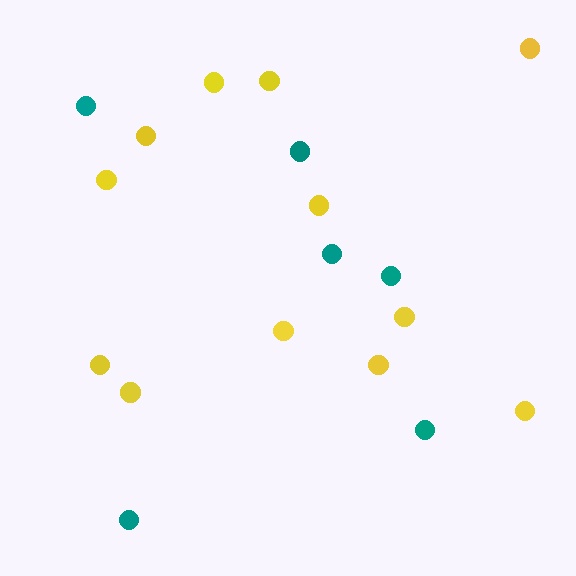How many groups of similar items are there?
There are 2 groups: one group of teal circles (6) and one group of yellow circles (12).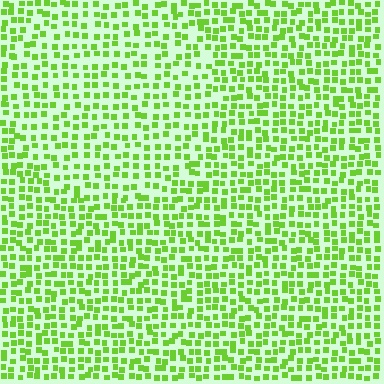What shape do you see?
I see a circle.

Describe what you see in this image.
The image contains small lime elements arranged at two different densities. A circle-shaped region is visible where the elements are less densely packed than the surrounding area.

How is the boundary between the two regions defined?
The boundary is defined by a change in element density (approximately 1.4x ratio). All elements are the same color, size, and shape.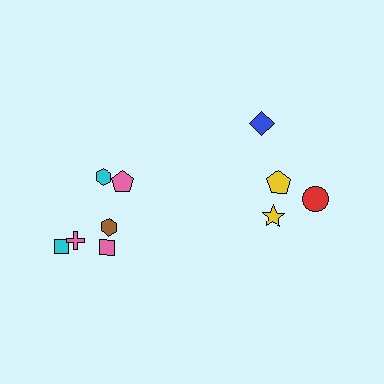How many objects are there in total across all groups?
There are 10 objects.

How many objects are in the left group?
There are 6 objects.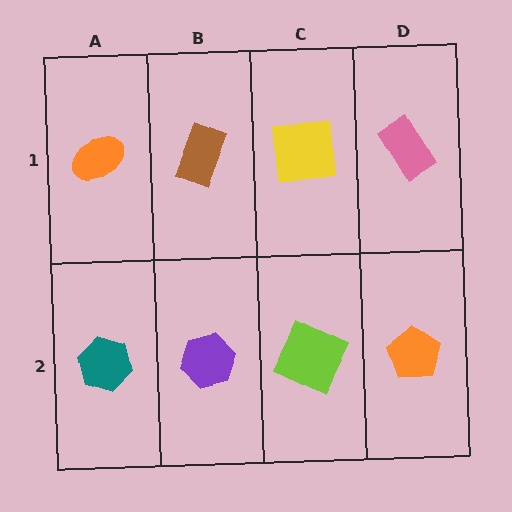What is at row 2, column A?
A teal hexagon.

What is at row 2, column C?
A lime square.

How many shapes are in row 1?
4 shapes.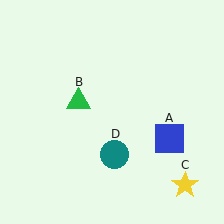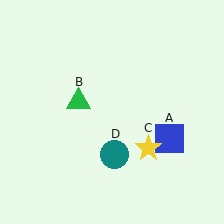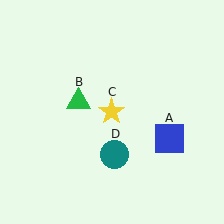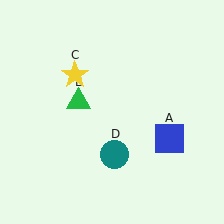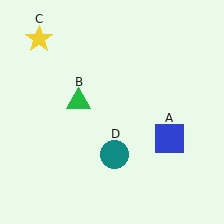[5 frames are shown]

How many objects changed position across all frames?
1 object changed position: yellow star (object C).